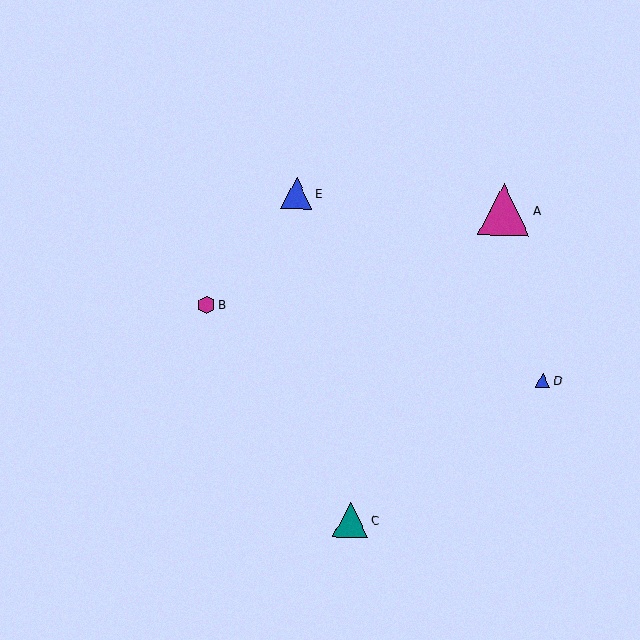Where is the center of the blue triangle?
The center of the blue triangle is at (297, 194).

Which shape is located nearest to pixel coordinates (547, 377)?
The blue triangle (labeled D) at (543, 381) is nearest to that location.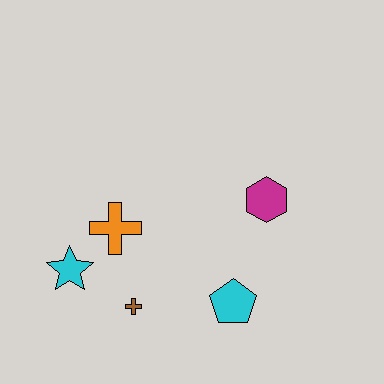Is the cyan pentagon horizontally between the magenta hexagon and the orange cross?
Yes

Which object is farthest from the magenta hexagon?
The cyan star is farthest from the magenta hexagon.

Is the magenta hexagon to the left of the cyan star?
No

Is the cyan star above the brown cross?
Yes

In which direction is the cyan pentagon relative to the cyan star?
The cyan pentagon is to the right of the cyan star.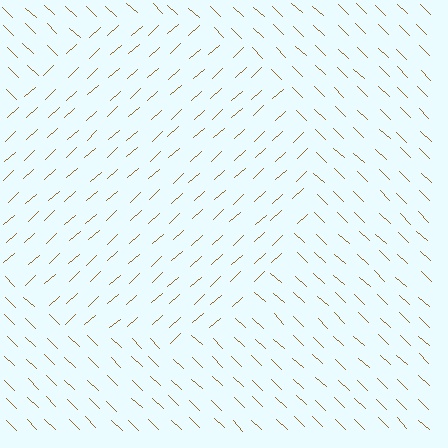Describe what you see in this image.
The image is filled with small brown line segments. A circle region in the image has lines oriented differently from the surrounding lines, creating a visible texture boundary.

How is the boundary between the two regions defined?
The boundary is defined purely by a change in line orientation (approximately 86 degrees difference). All lines are the same color and thickness.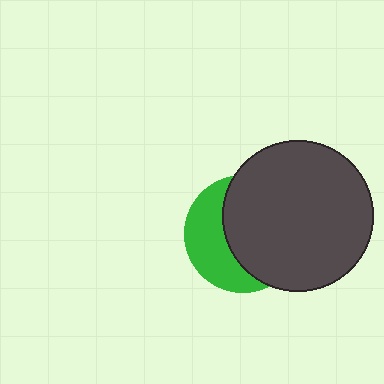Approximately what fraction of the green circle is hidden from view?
Roughly 60% of the green circle is hidden behind the dark gray circle.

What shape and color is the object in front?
The object in front is a dark gray circle.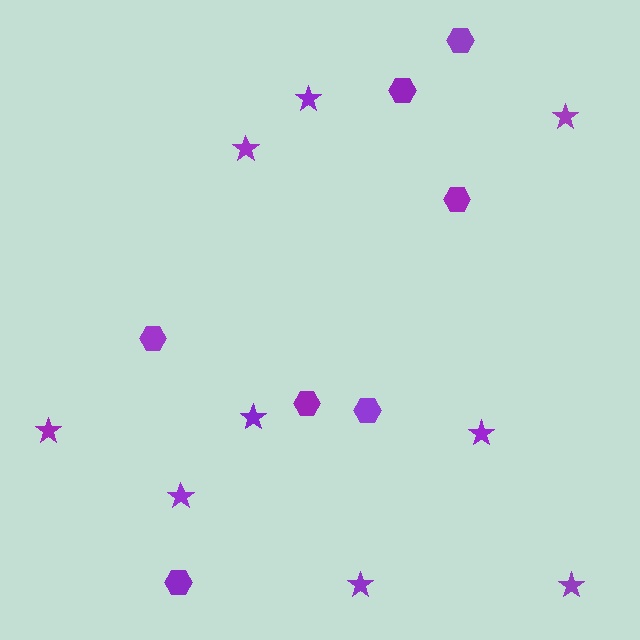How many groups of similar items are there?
There are 2 groups: one group of stars (9) and one group of hexagons (7).